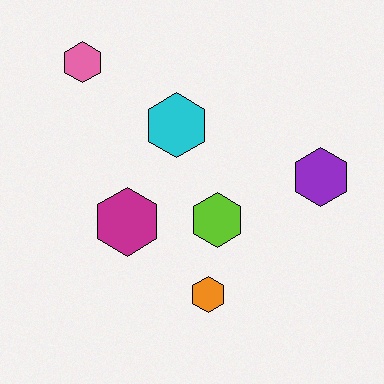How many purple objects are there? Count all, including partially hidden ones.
There is 1 purple object.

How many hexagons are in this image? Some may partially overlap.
There are 6 hexagons.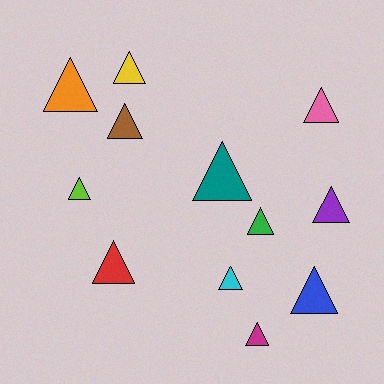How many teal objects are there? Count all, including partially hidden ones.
There is 1 teal object.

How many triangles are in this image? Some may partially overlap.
There are 12 triangles.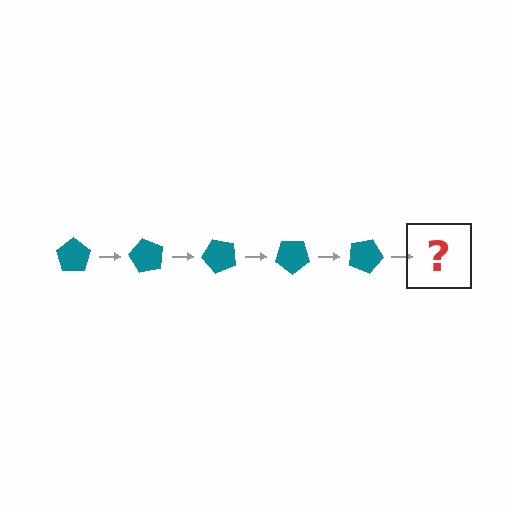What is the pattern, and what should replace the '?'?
The pattern is that the pentagon rotates 60 degrees each step. The '?' should be a teal pentagon rotated 300 degrees.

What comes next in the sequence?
The next element should be a teal pentagon rotated 300 degrees.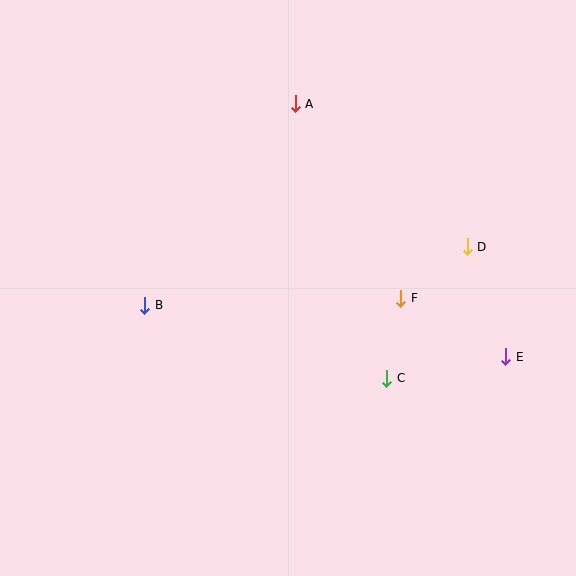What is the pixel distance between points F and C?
The distance between F and C is 81 pixels.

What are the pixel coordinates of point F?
Point F is at (401, 298).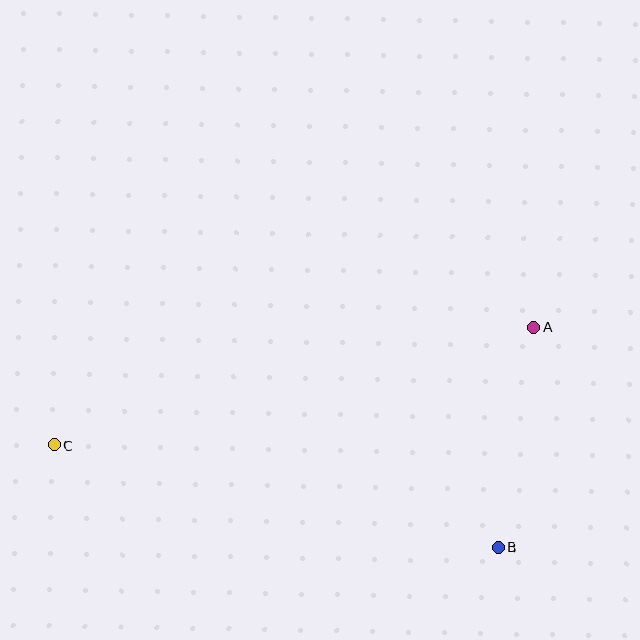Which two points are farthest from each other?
Points A and C are farthest from each other.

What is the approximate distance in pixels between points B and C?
The distance between B and C is approximately 456 pixels.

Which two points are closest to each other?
Points A and B are closest to each other.